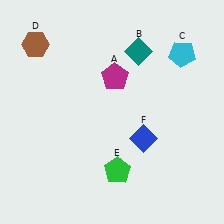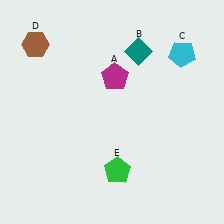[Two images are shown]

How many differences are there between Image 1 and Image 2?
There is 1 difference between the two images.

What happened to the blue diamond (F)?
The blue diamond (F) was removed in Image 2. It was in the bottom-right area of Image 1.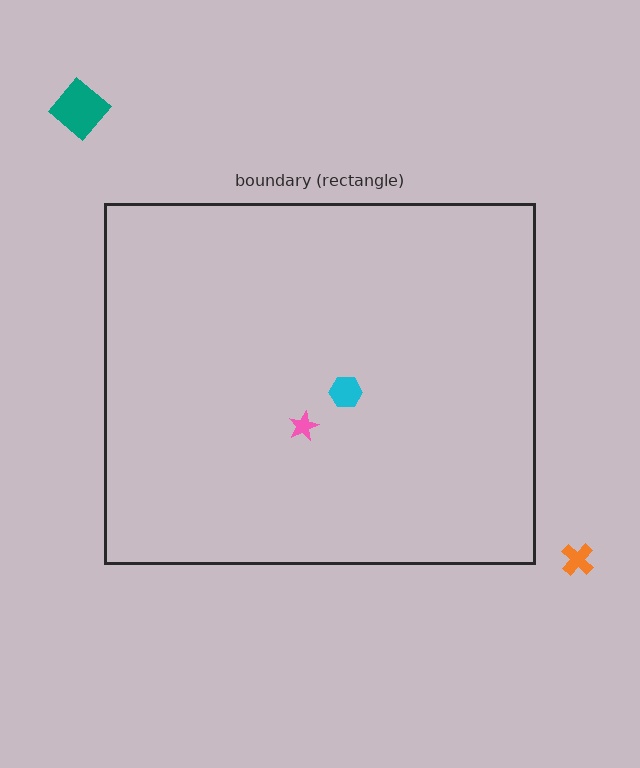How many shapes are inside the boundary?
2 inside, 2 outside.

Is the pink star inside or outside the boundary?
Inside.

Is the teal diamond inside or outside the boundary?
Outside.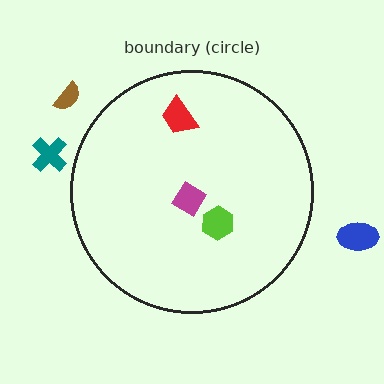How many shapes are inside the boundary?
3 inside, 3 outside.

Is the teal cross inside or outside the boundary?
Outside.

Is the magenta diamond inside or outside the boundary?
Inside.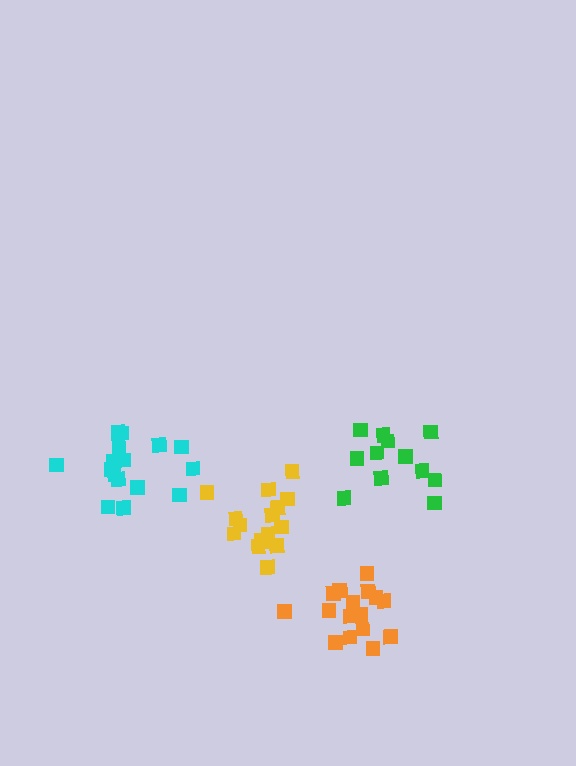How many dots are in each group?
Group 1: 12 dots, Group 2: 16 dots, Group 3: 16 dots, Group 4: 16 dots (60 total).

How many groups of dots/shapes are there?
There are 4 groups.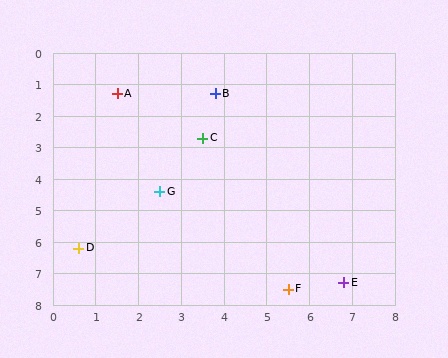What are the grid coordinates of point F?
Point F is at approximately (5.5, 7.5).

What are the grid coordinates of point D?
Point D is at approximately (0.6, 6.2).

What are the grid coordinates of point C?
Point C is at approximately (3.5, 2.7).